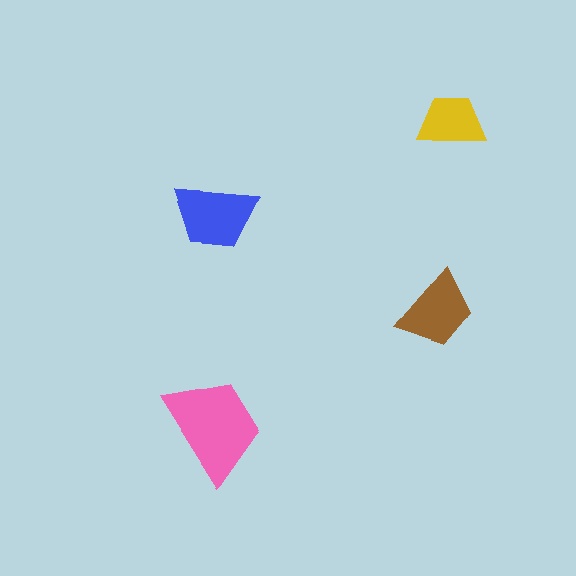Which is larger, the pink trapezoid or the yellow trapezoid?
The pink one.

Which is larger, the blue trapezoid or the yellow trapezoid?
The blue one.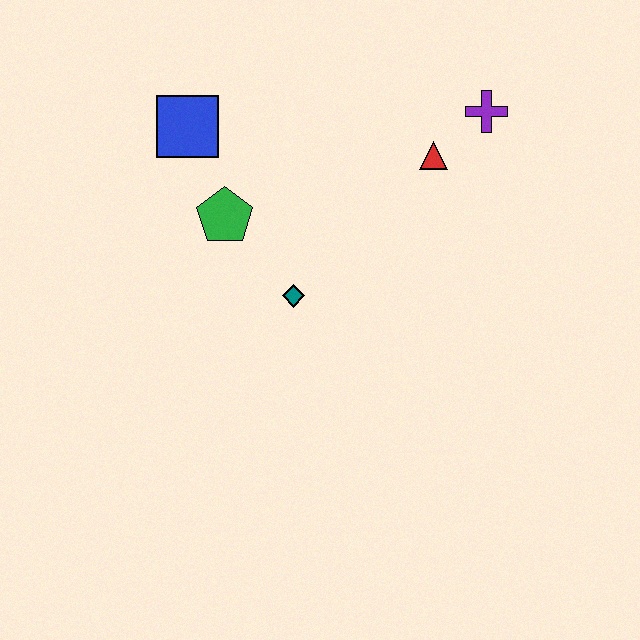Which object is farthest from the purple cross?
The blue square is farthest from the purple cross.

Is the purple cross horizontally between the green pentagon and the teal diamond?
No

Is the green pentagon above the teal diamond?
Yes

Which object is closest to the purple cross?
The red triangle is closest to the purple cross.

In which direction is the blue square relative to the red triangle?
The blue square is to the left of the red triangle.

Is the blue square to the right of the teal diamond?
No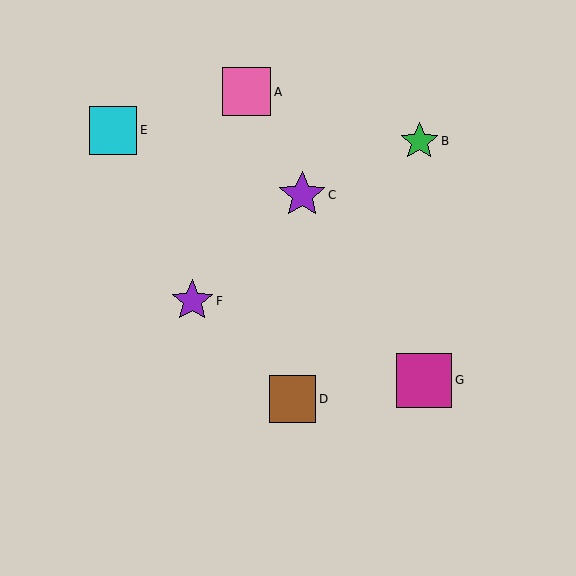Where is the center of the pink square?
The center of the pink square is at (247, 92).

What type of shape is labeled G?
Shape G is a magenta square.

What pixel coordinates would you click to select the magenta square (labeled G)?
Click at (424, 380) to select the magenta square G.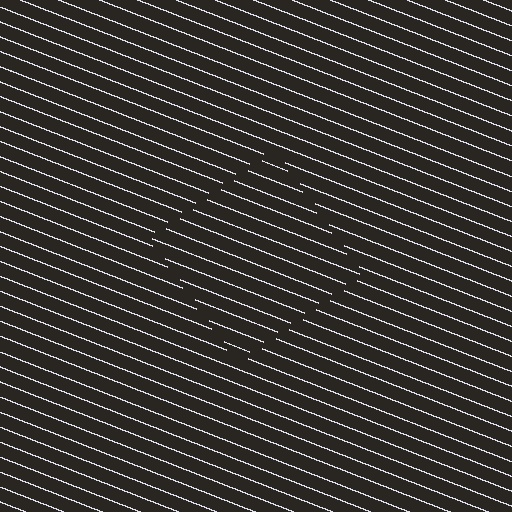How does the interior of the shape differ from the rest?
The interior of the shape contains the same grating, shifted by half a period — the contour is defined by the phase discontinuity where line-ends from the inner and outer gratings abut.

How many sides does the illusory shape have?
4 sides — the line-ends trace a square.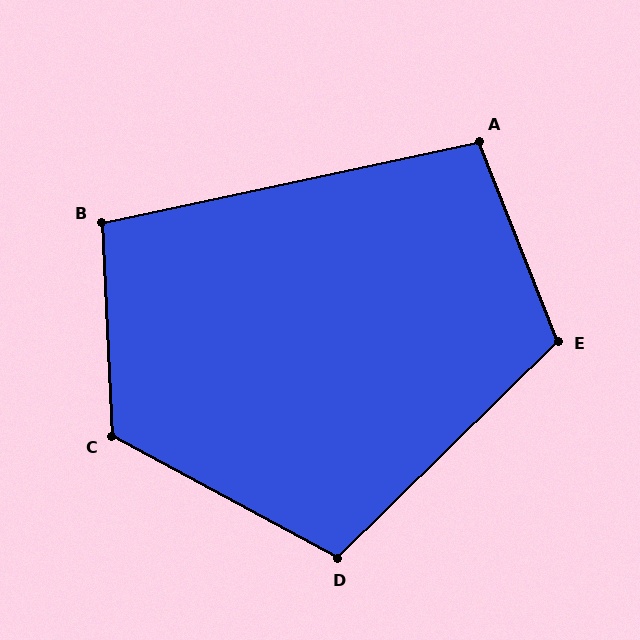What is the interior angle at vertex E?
Approximately 113 degrees (obtuse).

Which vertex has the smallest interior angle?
A, at approximately 99 degrees.